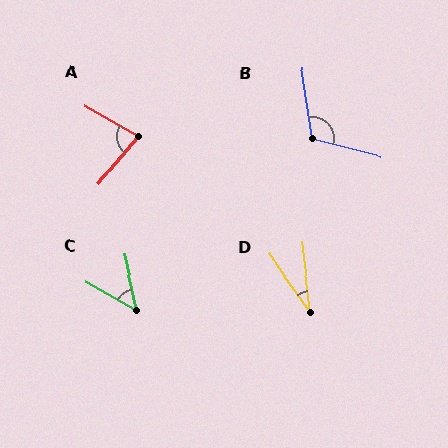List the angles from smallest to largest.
D (29°), C (48°), A (80°), B (113°).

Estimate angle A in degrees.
Approximately 80 degrees.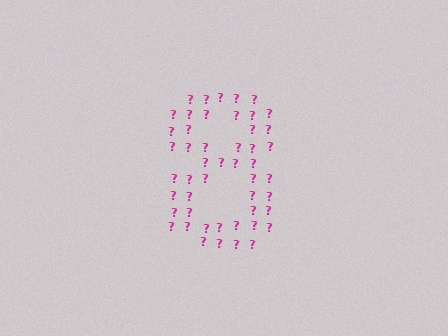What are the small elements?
The small elements are question marks.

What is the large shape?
The large shape is the digit 8.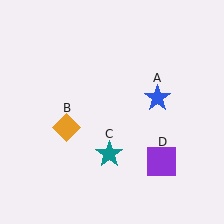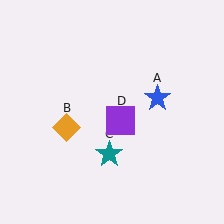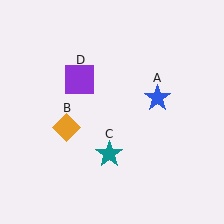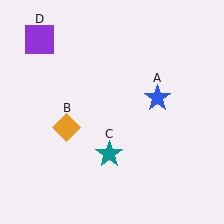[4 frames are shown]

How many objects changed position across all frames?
1 object changed position: purple square (object D).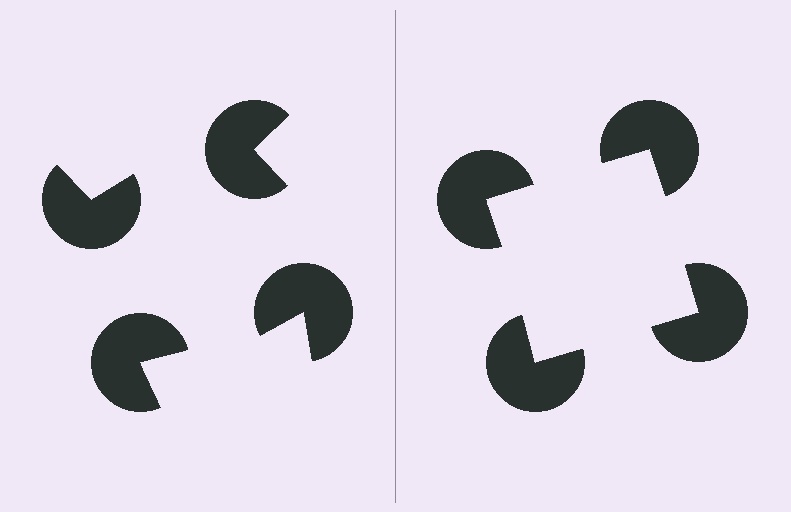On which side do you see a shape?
An illusory square appears on the right side. On the left side the wedge cuts are rotated, so no coherent shape forms.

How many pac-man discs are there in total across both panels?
8 — 4 on each side.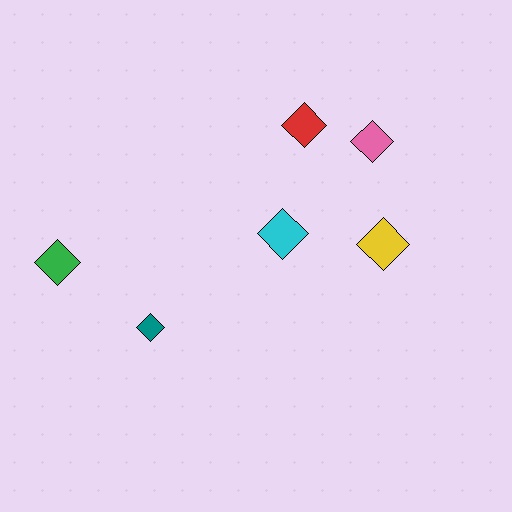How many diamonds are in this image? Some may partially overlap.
There are 6 diamonds.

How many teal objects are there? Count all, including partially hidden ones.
There is 1 teal object.